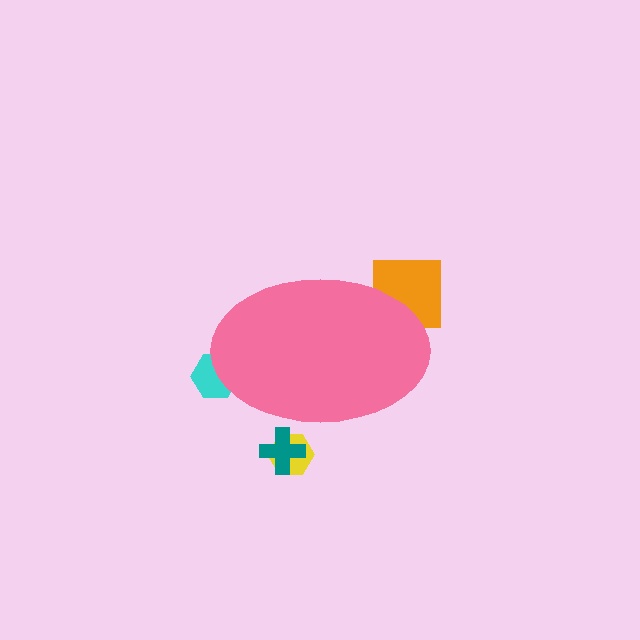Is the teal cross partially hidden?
Yes, the teal cross is partially hidden behind the pink ellipse.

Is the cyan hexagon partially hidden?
Yes, the cyan hexagon is partially hidden behind the pink ellipse.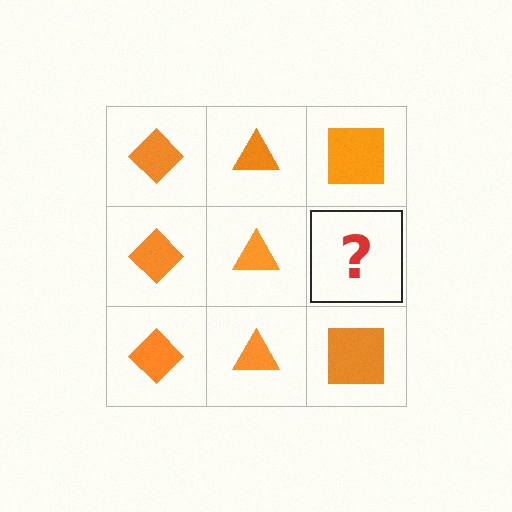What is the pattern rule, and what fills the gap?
The rule is that each column has a consistent shape. The gap should be filled with an orange square.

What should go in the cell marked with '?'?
The missing cell should contain an orange square.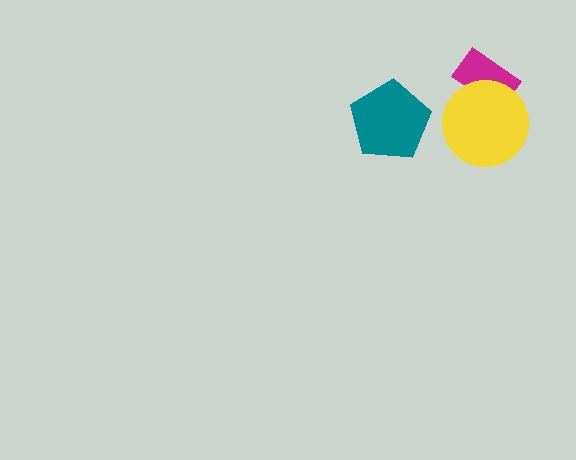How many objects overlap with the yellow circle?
1 object overlaps with the yellow circle.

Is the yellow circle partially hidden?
No, no other shape covers it.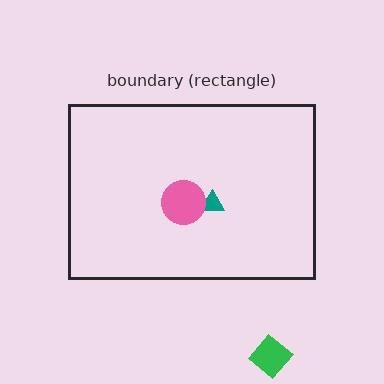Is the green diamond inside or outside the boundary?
Outside.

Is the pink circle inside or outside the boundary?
Inside.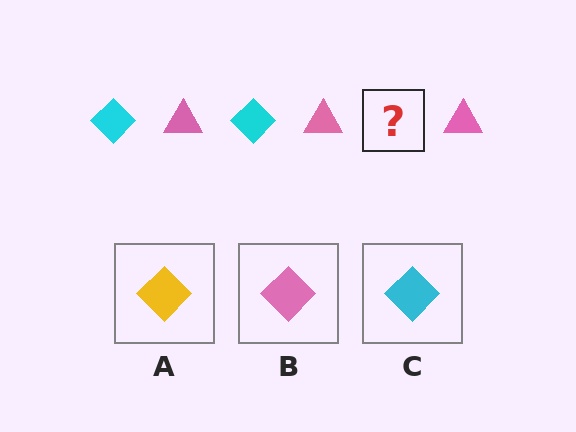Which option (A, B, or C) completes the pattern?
C.